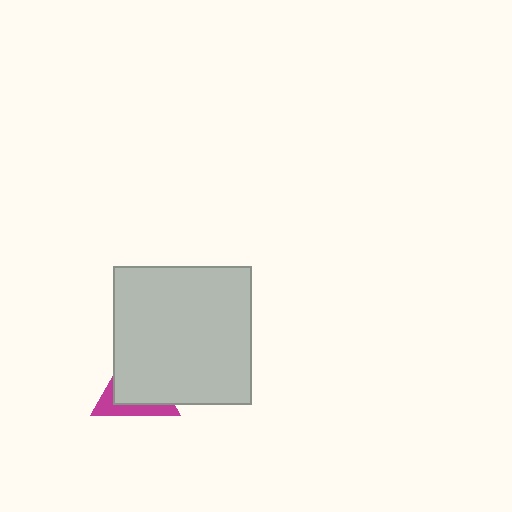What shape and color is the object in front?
The object in front is a light gray square.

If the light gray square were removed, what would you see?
You would see the complete magenta triangle.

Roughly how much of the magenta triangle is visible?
A small part of it is visible (roughly 31%).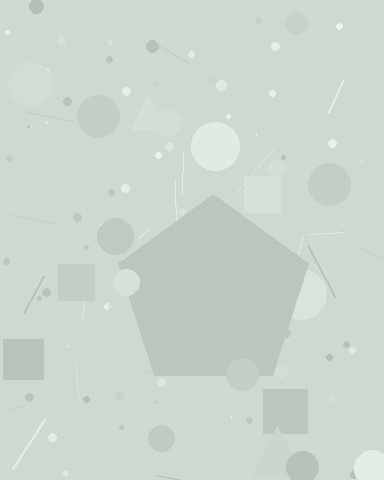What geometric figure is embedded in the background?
A pentagon is embedded in the background.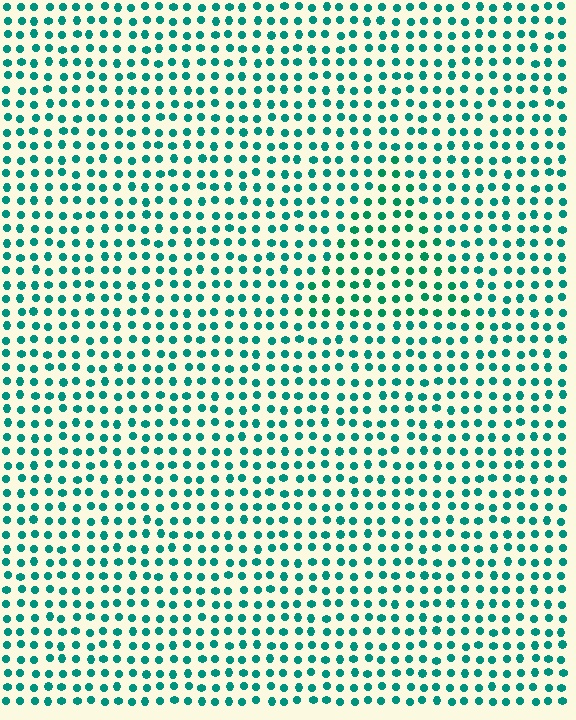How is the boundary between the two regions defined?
The boundary is defined purely by a slight shift in hue (about 16 degrees). Spacing, size, and orientation are identical on both sides.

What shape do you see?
I see a triangle.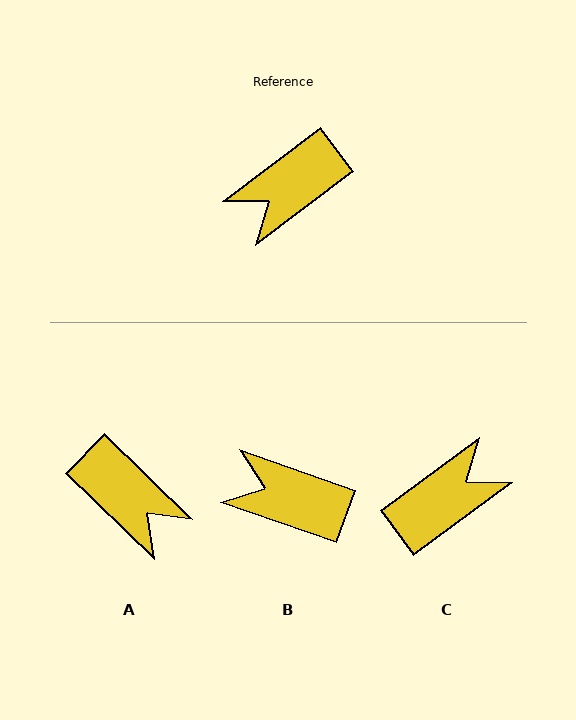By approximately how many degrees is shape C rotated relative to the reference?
Approximately 179 degrees counter-clockwise.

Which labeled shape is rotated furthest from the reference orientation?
C, about 179 degrees away.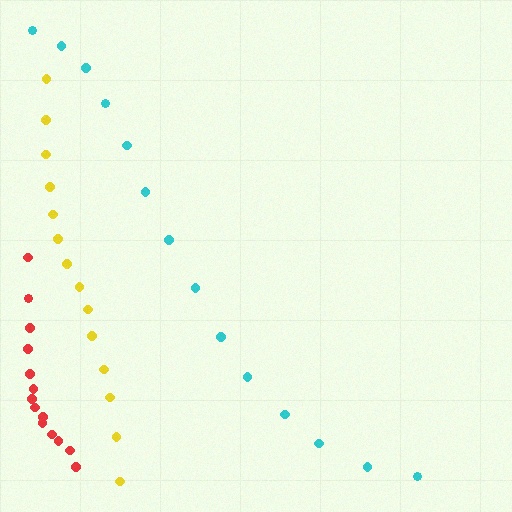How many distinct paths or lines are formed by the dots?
There are 3 distinct paths.